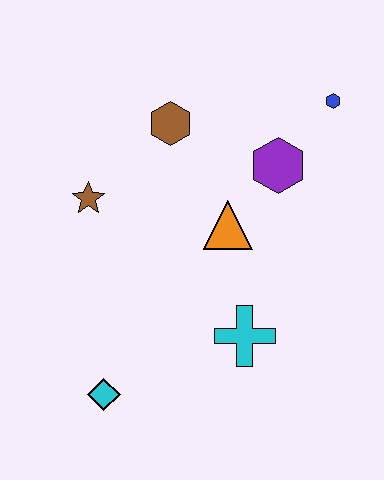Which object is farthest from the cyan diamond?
The blue hexagon is farthest from the cyan diamond.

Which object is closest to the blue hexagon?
The purple hexagon is closest to the blue hexagon.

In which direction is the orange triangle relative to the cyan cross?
The orange triangle is above the cyan cross.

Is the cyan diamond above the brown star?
No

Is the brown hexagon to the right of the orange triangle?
No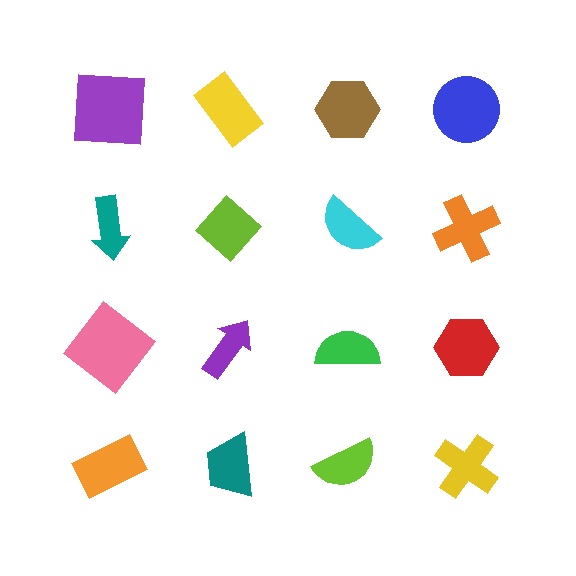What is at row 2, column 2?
A lime diamond.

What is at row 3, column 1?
A pink diamond.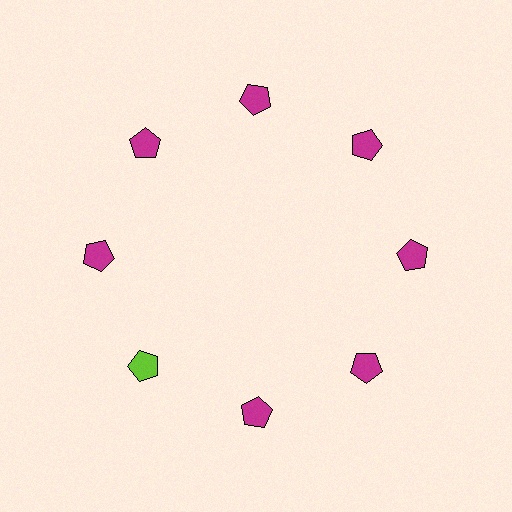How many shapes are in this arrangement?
There are 8 shapes arranged in a ring pattern.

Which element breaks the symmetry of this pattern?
The lime pentagon at roughly the 8 o'clock position breaks the symmetry. All other shapes are magenta pentagons.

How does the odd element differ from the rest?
It has a different color: lime instead of magenta.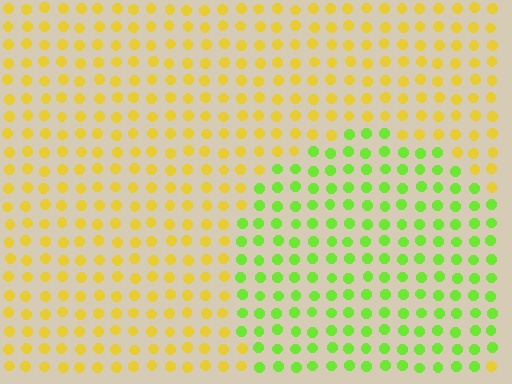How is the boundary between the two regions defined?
The boundary is defined purely by a slight shift in hue (about 50 degrees). Spacing, size, and orientation are identical on both sides.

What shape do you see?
I see a circle.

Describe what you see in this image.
The image is filled with small yellow elements in a uniform arrangement. A circle-shaped region is visible where the elements are tinted to a slightly different hue, forming a subtle color boundary.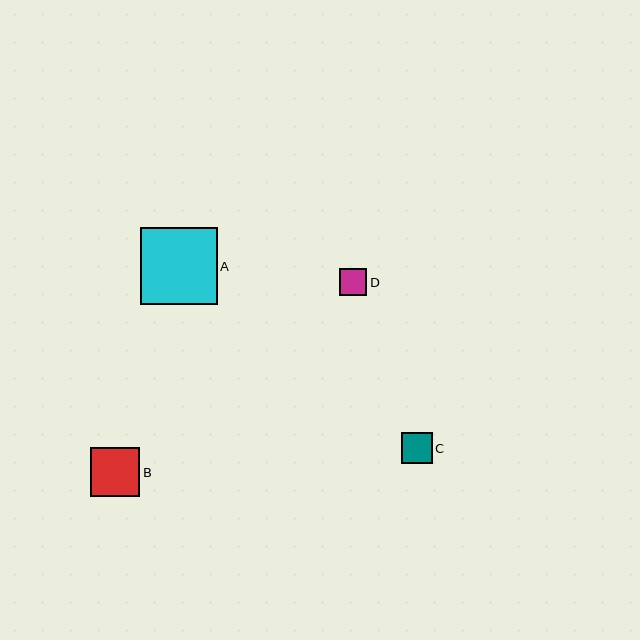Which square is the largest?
Square A is the largest with a size of approximately 77 pixels.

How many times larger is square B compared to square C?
Square B is approximately 1.6 times the size of square C.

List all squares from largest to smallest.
From largest to smallest: A, B, C, D.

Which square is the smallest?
Square D is the smallest with a size of approximately 27 pixels.